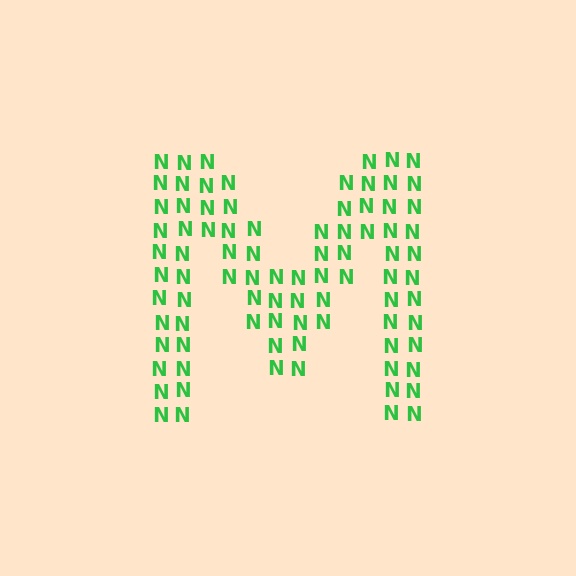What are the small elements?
The small elements are letter N's.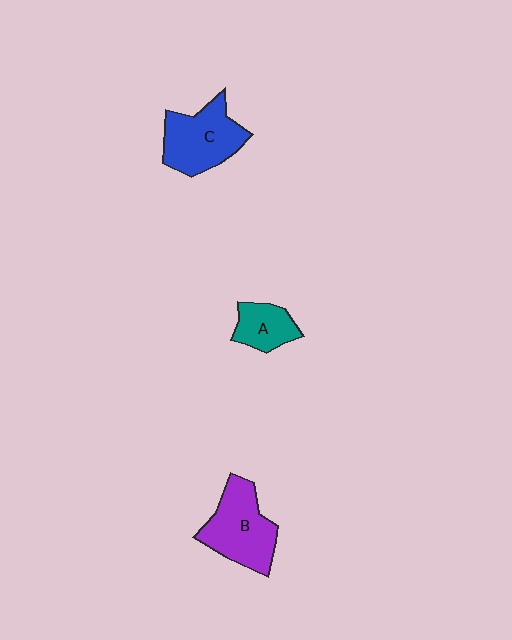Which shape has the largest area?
Shape B (purple).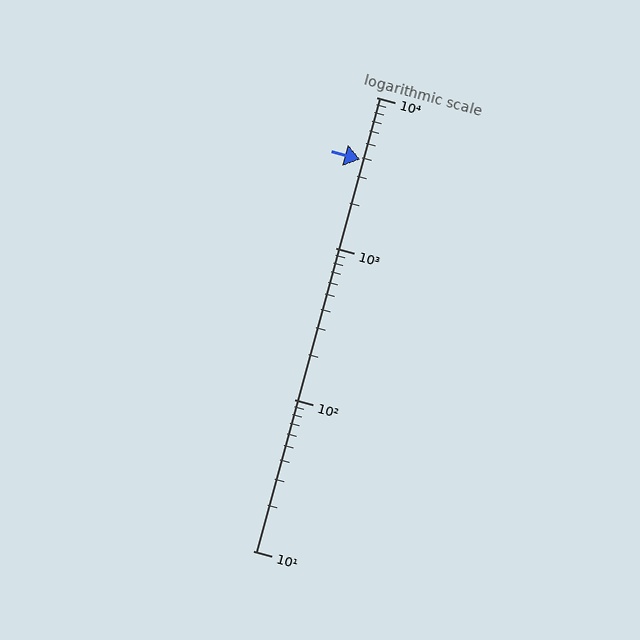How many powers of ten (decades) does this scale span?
The scale spans 3 decades, from 10 to 10000.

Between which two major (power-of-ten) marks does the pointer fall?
The pointer is between 1000 and 10000.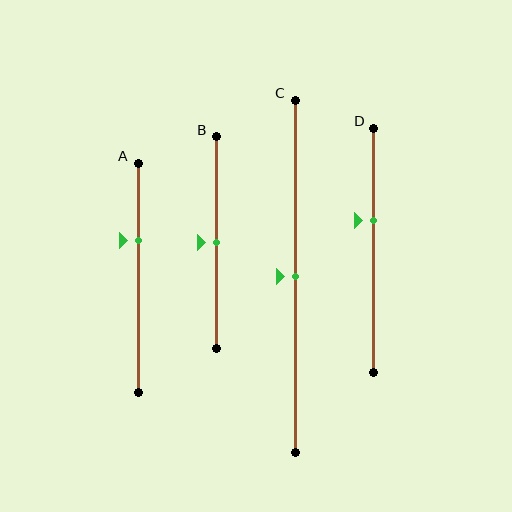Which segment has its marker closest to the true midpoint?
Segment B has its marker closest to the true midpoint.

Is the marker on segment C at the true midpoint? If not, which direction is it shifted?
Yes, the marker on segment C is at the true midpoint.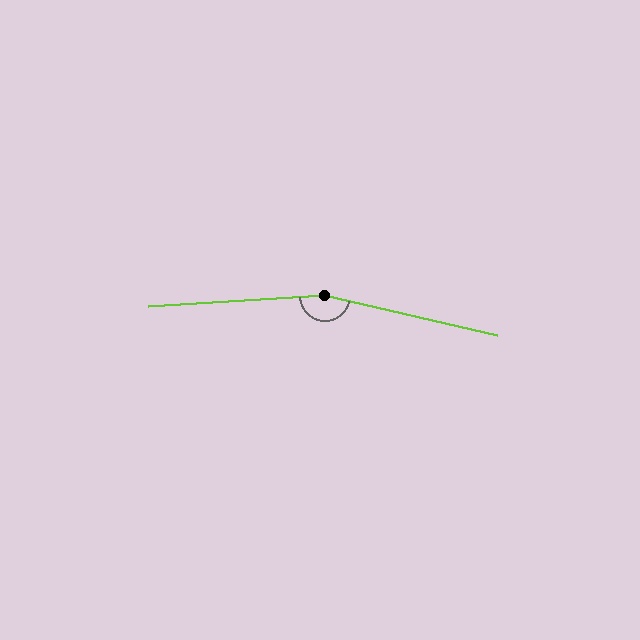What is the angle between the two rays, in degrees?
Approximately 163 degrees.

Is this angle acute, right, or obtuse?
It is obtuse.